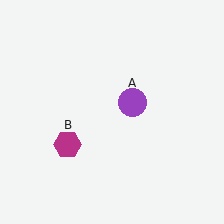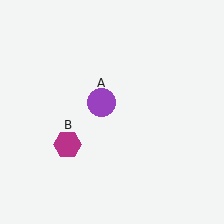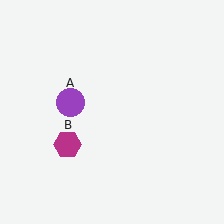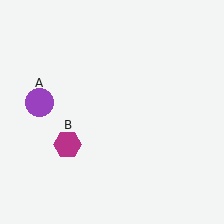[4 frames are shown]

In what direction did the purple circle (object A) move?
The purple circle (object A) moved left.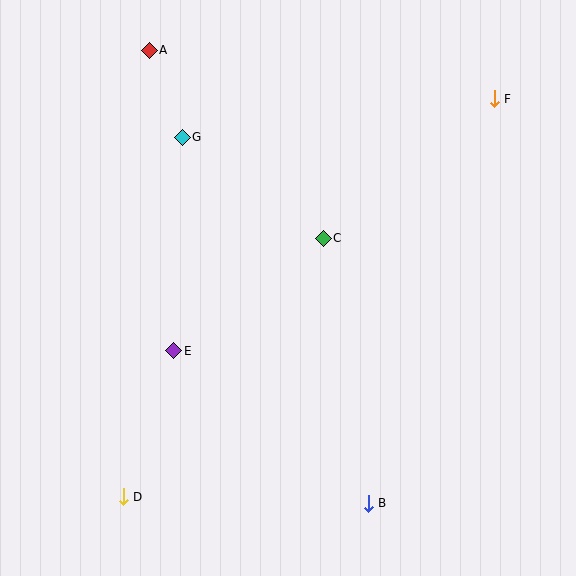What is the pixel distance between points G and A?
The distance between G and A is 93 pixels.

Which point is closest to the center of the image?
Point C at (323, 238) is closest to the center.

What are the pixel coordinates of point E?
Point E is at (174, 351).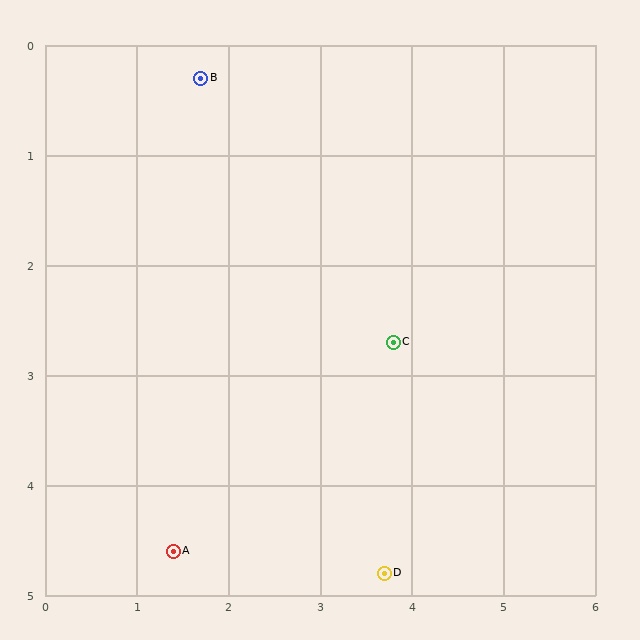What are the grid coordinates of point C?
Point C is at approximately (3.8, 2.7).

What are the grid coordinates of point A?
Point A is at approximately (1.4, 4.6).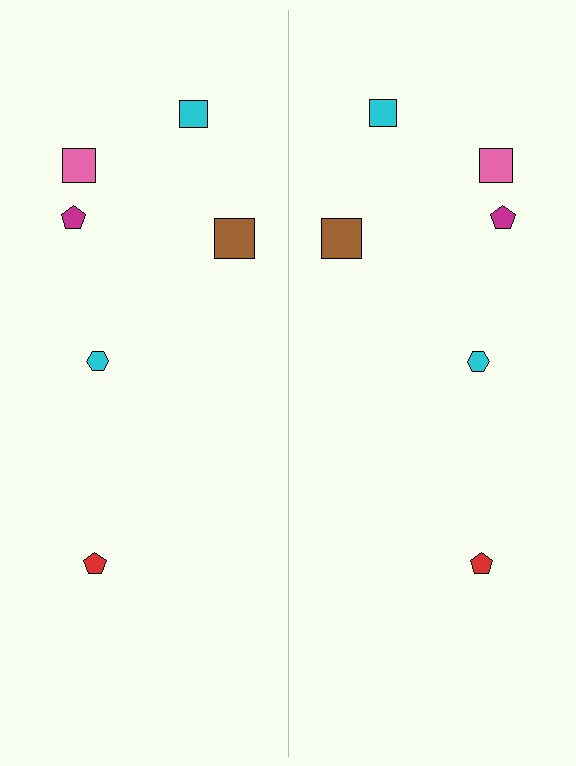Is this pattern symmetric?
Yes, this pattern has bilateral (reflection) symmetry.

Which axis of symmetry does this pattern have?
The pattern has a vertical axis of symmetry running through the center of the image.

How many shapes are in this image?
There are 12 shapes in this image.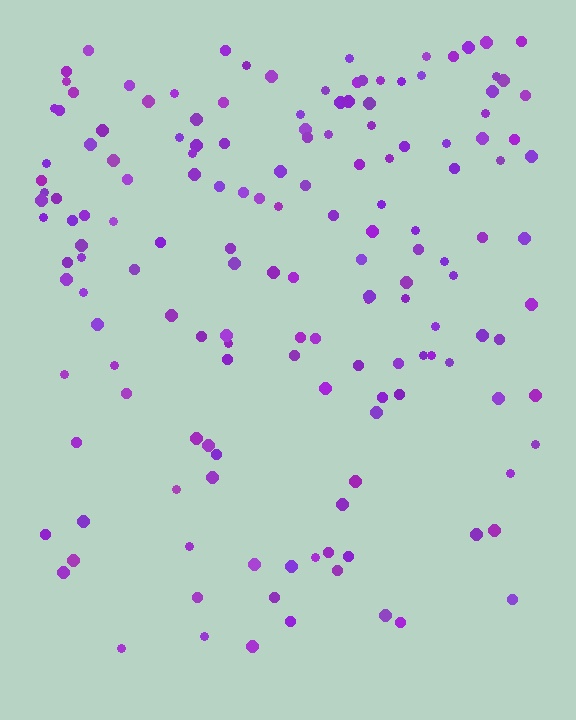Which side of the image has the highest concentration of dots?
The top.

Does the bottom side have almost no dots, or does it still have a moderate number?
Still a moderate number, just noticeably fewer than the top.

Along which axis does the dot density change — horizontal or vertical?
Vertical.